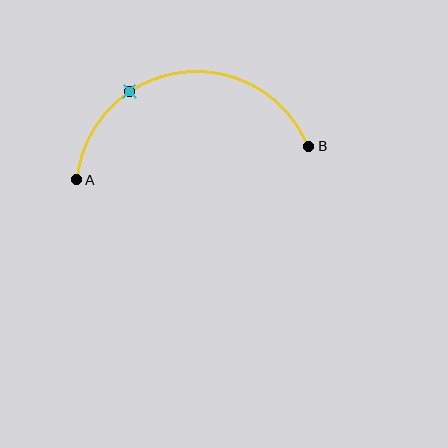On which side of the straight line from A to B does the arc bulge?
The arc bulges above the straight line connecting A and B.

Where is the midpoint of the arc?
The arc midpoint is the point on the curve farthest from the straight line joining A and B. It sits above that line.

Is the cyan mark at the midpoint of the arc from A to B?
No. The cyan mark lies on the arc but is closer to endpoint A. The arc midpoint would be at the point on the curve equidistant along the arc from both A and B.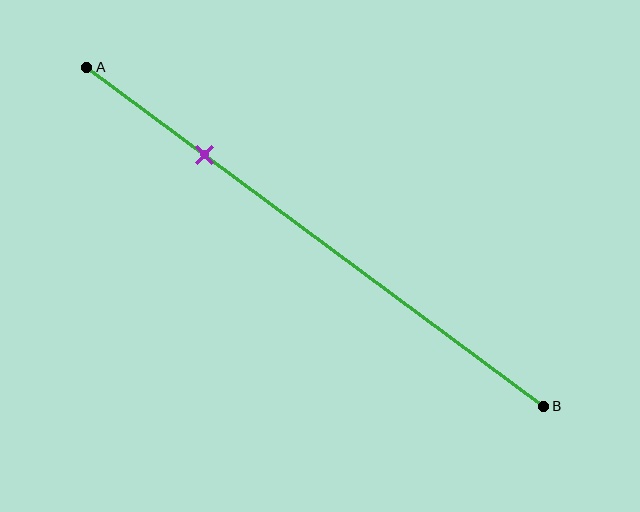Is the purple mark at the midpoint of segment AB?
No, the mark is at about 25% from A, not at the 50% midpoint.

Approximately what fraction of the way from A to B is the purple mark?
The purple mark is approximately 25% of the way from A to B.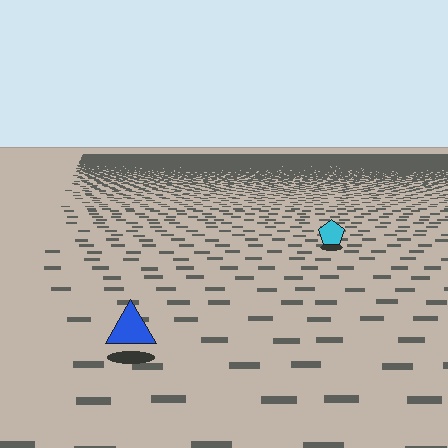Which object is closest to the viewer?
The blue triangle is closest. The texture marks near it are larger and more spread out.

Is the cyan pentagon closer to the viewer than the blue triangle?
No. The blue triangle is closer — you can tell from the texture gradient: the ground texture is coarser near it.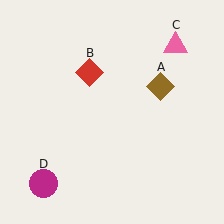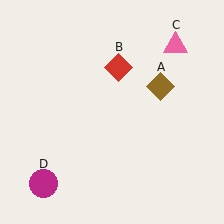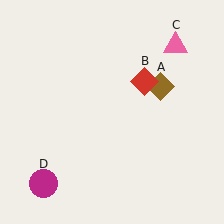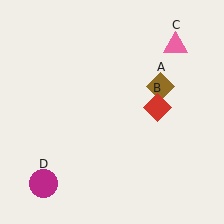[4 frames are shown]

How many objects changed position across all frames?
1 object changed position: red diamond (object B).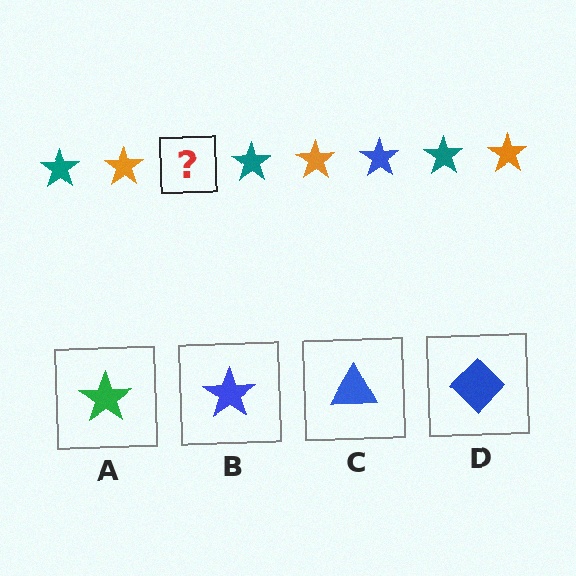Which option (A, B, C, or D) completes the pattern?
B.